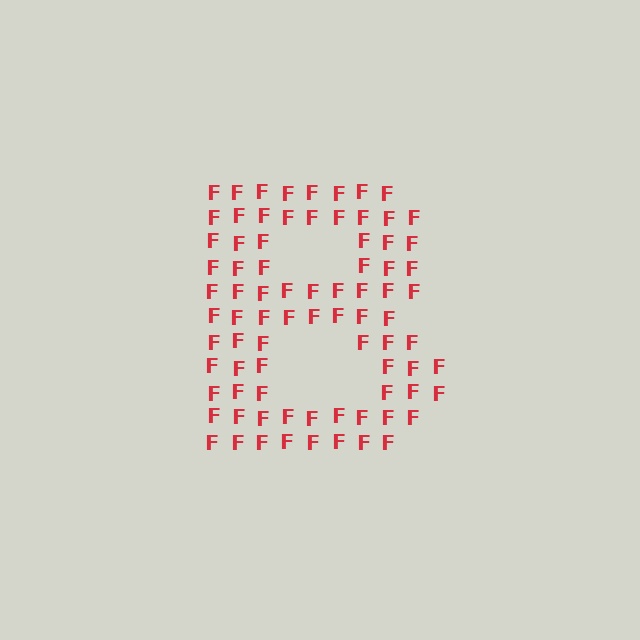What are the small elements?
The small elements are letter F's.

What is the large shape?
The large shape is the letter B.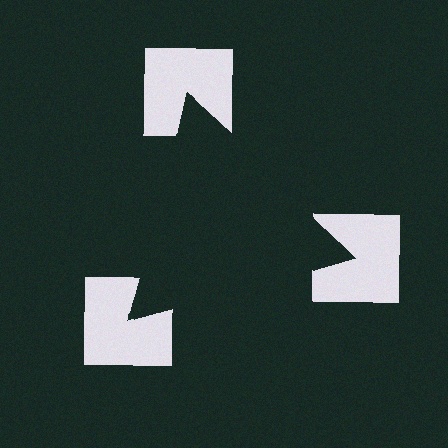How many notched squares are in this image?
There are 3 — one at each vertex of the illusory triangle.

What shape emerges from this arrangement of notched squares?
An illusory triangle — its edges are inferred from the aligned wedge cuts in the notched squares, not physically drawn.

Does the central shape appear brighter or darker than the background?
It typically appears slightly darker than the background, even though no actual brightness change is drawn.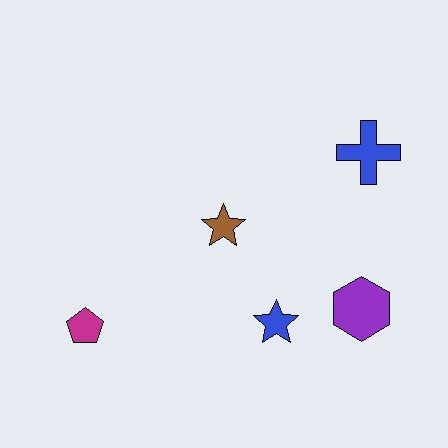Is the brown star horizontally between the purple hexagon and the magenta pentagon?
Yes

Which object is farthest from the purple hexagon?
The magenta pentagon is farthest from the purple hexagon.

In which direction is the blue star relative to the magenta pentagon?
The blue star is to the right of the magenta pentagon.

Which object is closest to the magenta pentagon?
The brown star is closest to the magenta pentagon.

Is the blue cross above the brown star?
Yes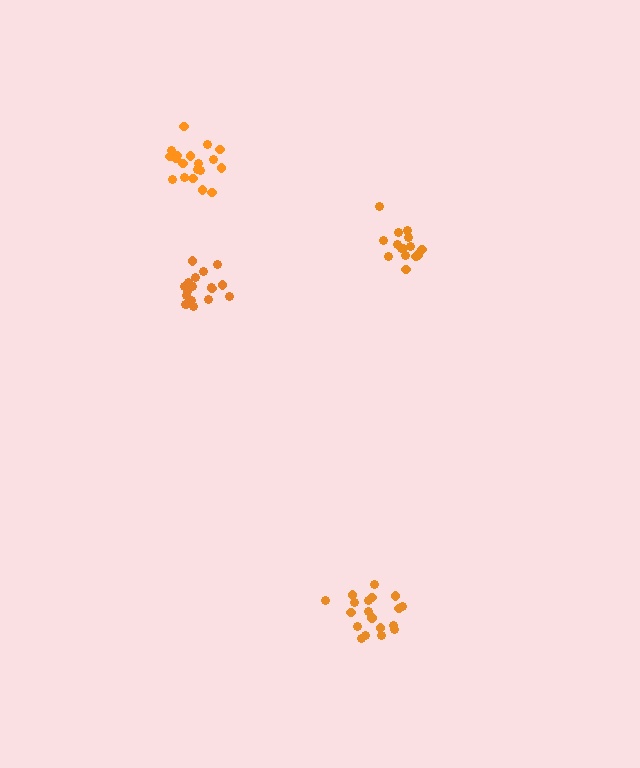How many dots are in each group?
Group 1: 19 dots, Group 2: 19 dots, Group 3: 15 dots, Group 4: 19 dots (72 total).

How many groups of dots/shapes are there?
There are 4 groups.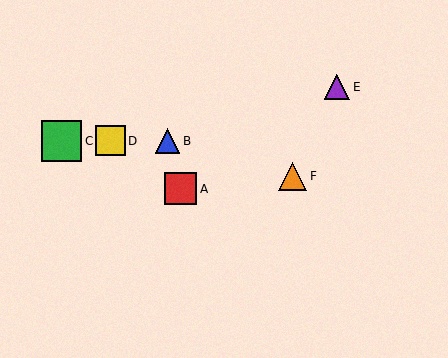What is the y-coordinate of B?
Object B is at y≈141.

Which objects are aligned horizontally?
Objects B, C, D are aligned horizontally.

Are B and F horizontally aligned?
No, B is at y≈141 and F is at y≈176.